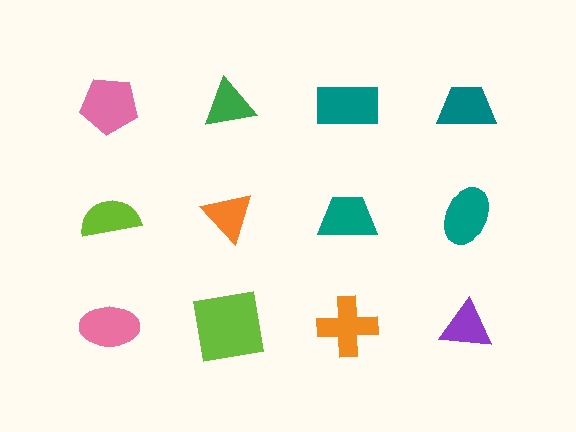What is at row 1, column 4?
A teal trapezoid.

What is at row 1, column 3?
A teal rectangle.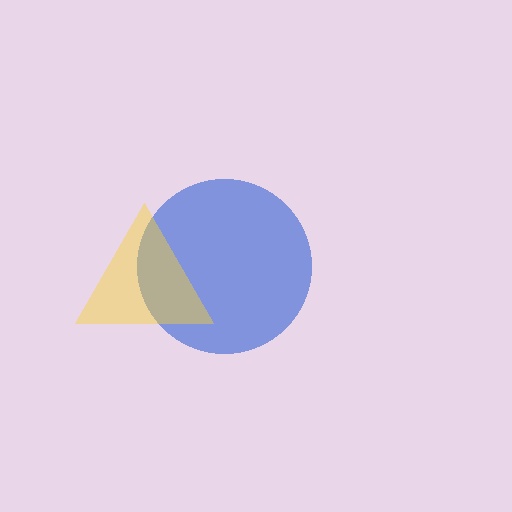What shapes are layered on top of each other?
The layered shapes are: a blue circle, a yellow triangle.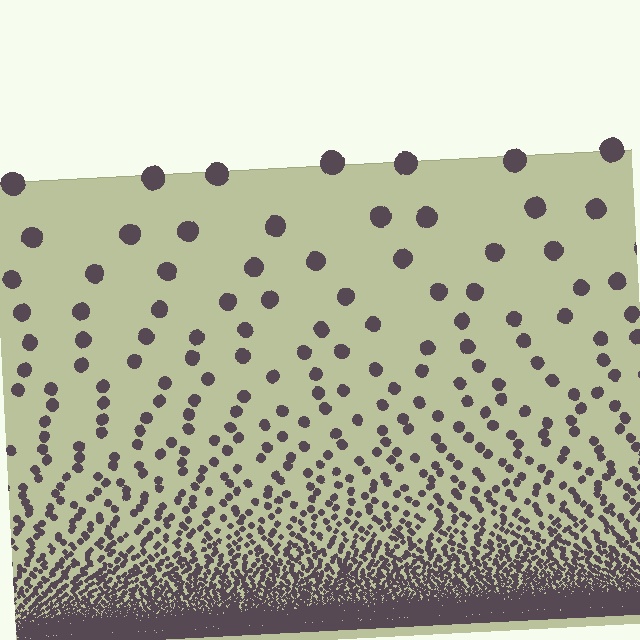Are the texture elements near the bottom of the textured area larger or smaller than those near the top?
Smaller. The gradient is inverted — elements near the bottom are smaller and denser.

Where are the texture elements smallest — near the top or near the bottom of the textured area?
Near the bottom.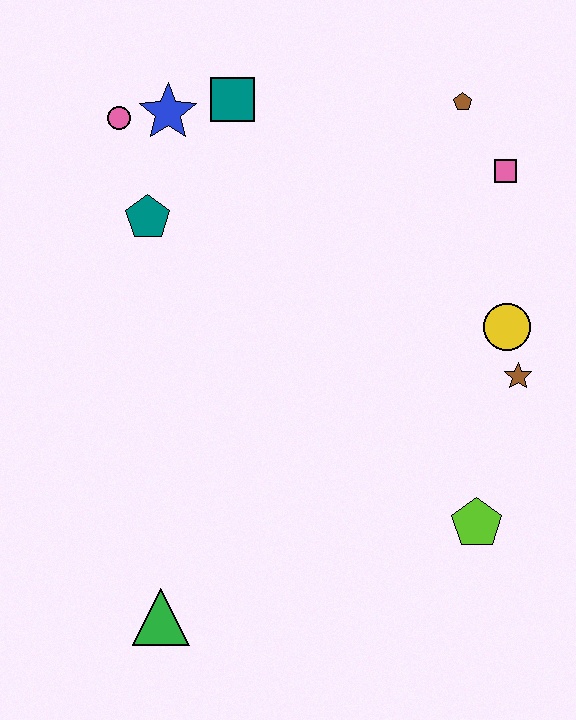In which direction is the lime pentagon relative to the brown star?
The lime pentagon is below the brown star.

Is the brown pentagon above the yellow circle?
Yes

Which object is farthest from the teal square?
The green triangle is farthest from the teal square.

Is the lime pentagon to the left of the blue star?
No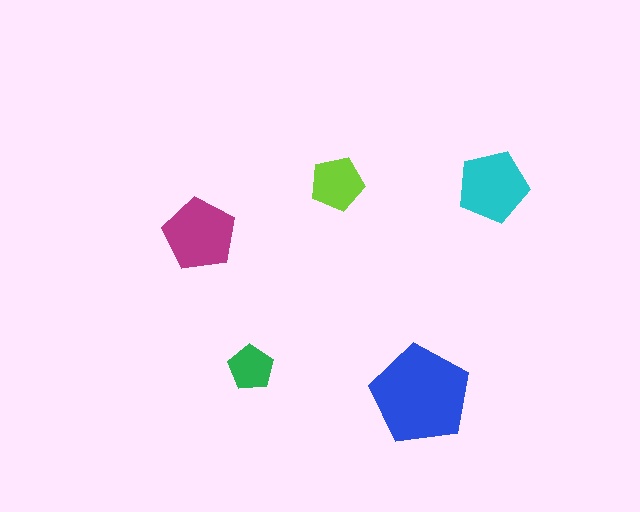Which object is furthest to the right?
The cyan pentagon is rightmost.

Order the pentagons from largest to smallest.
the blue one, the magenta one, the cyan one, the lime one, the green one.